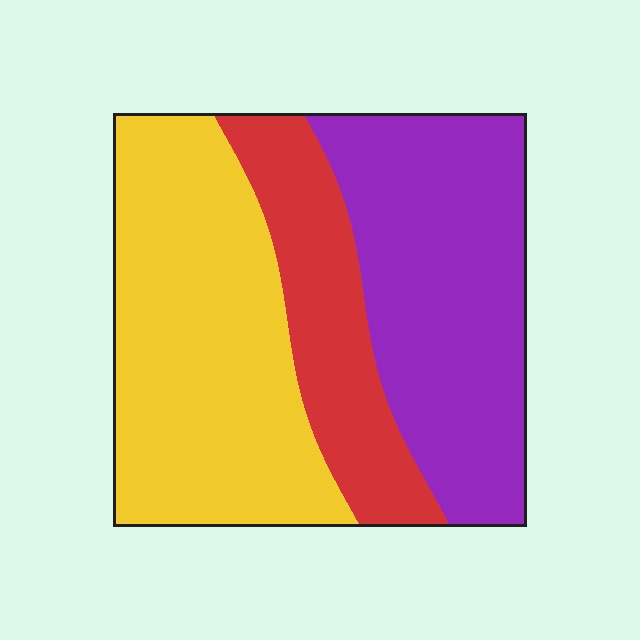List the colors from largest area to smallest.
From largest to smallest: yellow, purple, red.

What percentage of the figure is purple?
Purple covers around 35% of the figure.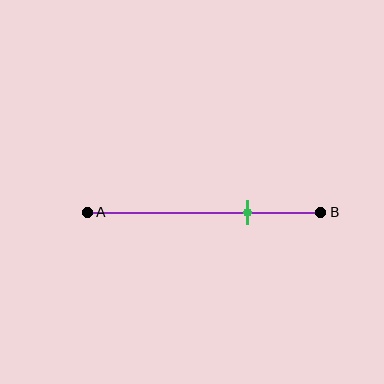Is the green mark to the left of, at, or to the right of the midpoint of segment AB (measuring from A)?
The green mark is to the right of the midpoint of segment AB.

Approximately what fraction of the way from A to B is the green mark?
The green mark is approximately 70% of the way from A to B.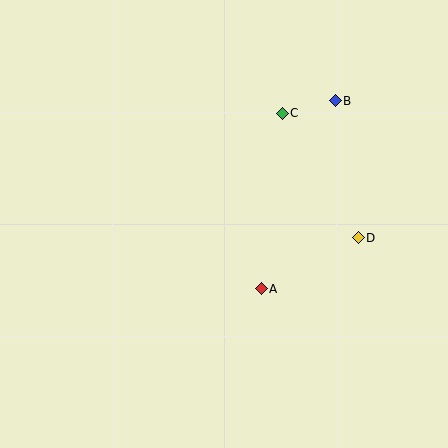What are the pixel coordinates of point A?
Point A is at (261, 289).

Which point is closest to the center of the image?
Point A at (261, 289) is closest to the center.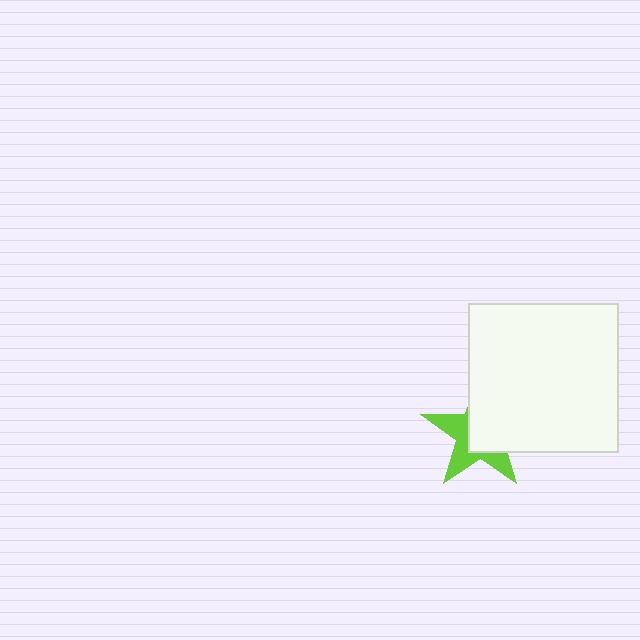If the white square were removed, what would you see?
You would see the complete lime star.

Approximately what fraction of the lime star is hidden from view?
Roughly 56% of the lime star is hidden behind the white square.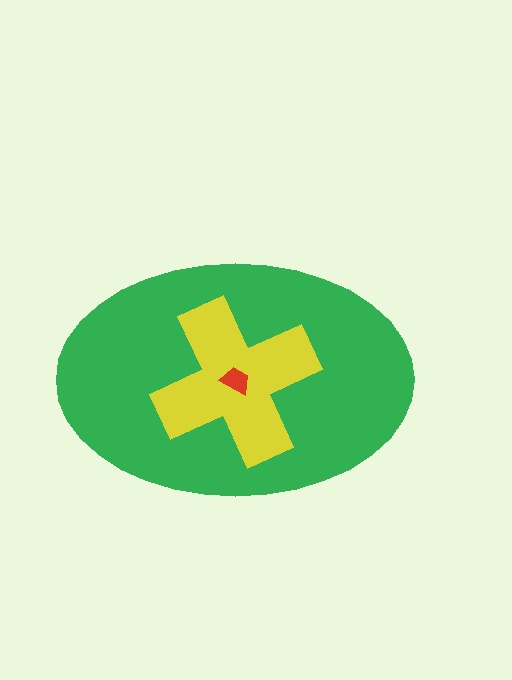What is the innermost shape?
The red trapezoid.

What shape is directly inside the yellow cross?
The red trapezoid.